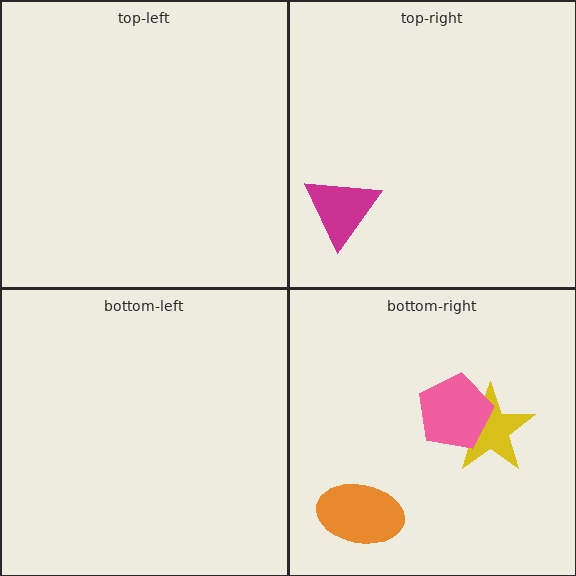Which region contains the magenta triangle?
The top-right region.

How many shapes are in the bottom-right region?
3.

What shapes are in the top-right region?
The magenta triangle.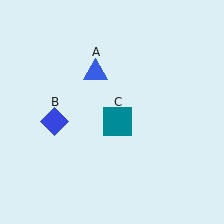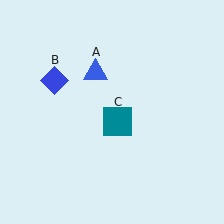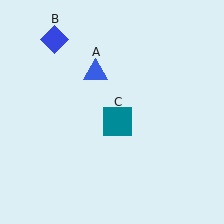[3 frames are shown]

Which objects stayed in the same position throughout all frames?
Blue triangle (object A) and teal square (object C) remained stationary.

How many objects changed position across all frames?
1 object changed position: blue diamond (object B).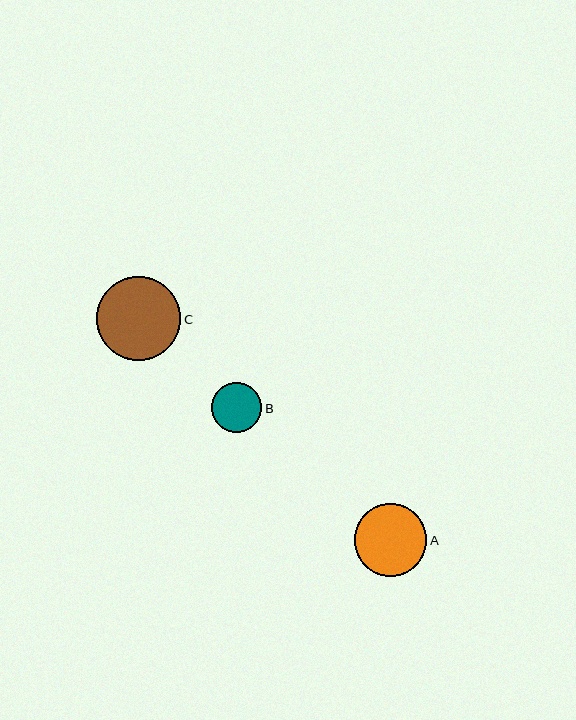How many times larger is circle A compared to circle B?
Circle A is approximately 1.4 times the size of circle B.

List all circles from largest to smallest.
From largest to smallest: C, A, B.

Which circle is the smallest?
Circle B is the smallest with a size of approximately 50 pixels.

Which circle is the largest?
Circle C is the largest with a size of approximately 84 pixels.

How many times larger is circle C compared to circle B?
Circle C is approximately 1.7 times the size of circle B.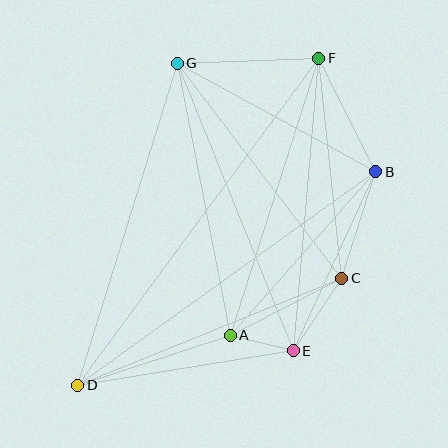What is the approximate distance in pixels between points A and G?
The distance between A and G is approximately 277 pixels.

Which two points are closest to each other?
Points A and E are closest to each other.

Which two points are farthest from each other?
Points D and F are farthest from each other.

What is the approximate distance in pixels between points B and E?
The distance between B and E is approximately 197 pixels.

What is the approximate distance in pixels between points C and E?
The distance between C and E is approximately 87 pixels.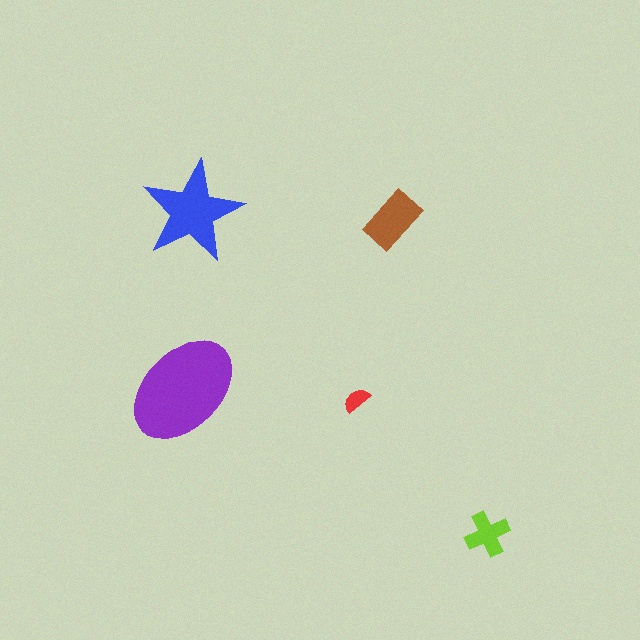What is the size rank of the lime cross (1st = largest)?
4th.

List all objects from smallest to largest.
The red semicircle, the lime cross, the brown rectangle, the blue star, the purple ellipse.